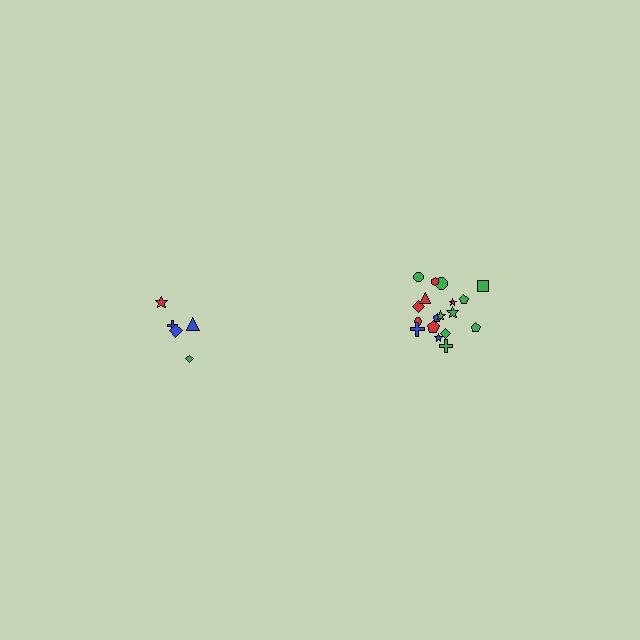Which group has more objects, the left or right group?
The right group.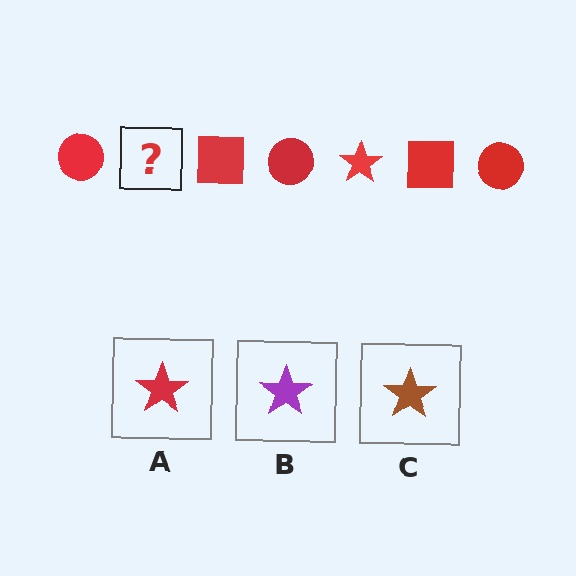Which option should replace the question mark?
Option A.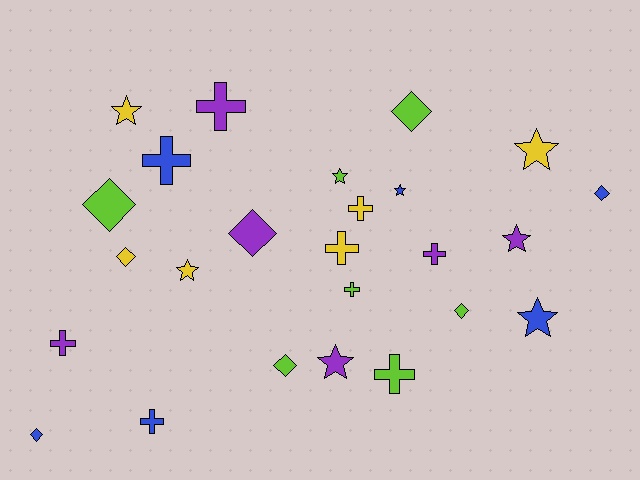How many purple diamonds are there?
There is 1 purple diamond.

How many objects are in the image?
There are 25 objects.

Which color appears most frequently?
Lime, with 7 objects.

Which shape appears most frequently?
Cross, with 9 objects.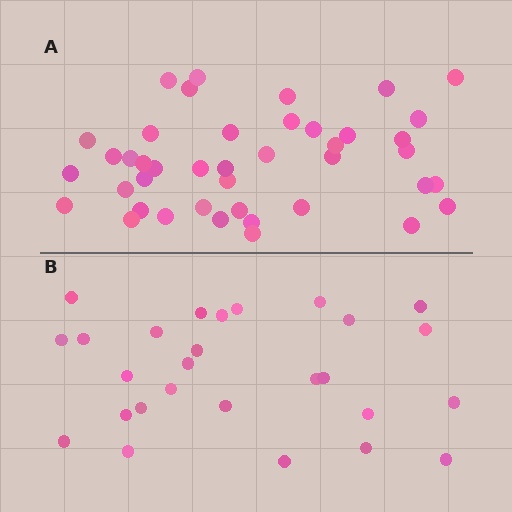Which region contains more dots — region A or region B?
Region A (the top region) has more dots.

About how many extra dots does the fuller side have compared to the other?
Region A has approximately 15 more dots than region B.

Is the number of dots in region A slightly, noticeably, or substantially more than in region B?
Region A has substantially more. The ratio is roughly 1.6 to 1.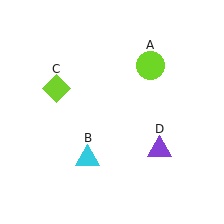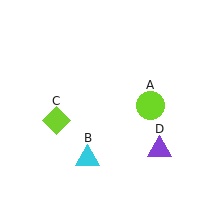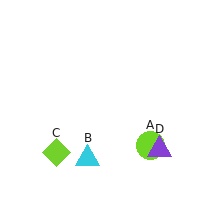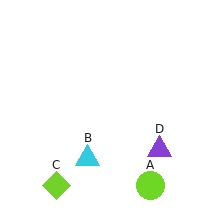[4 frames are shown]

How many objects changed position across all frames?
2 objects changed position: lime circle (object A), lime diamond (object C).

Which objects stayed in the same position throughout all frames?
Cyan triangle (object B) and purple triangle (object D) remained stationary.